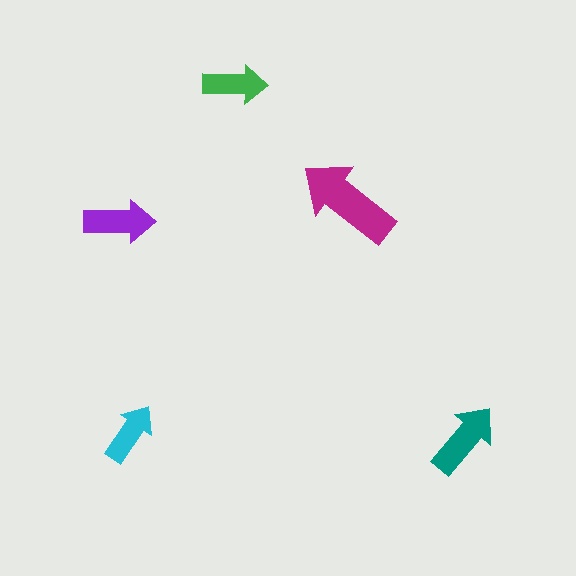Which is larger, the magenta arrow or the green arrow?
The magenta one.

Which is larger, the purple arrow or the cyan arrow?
The purple one.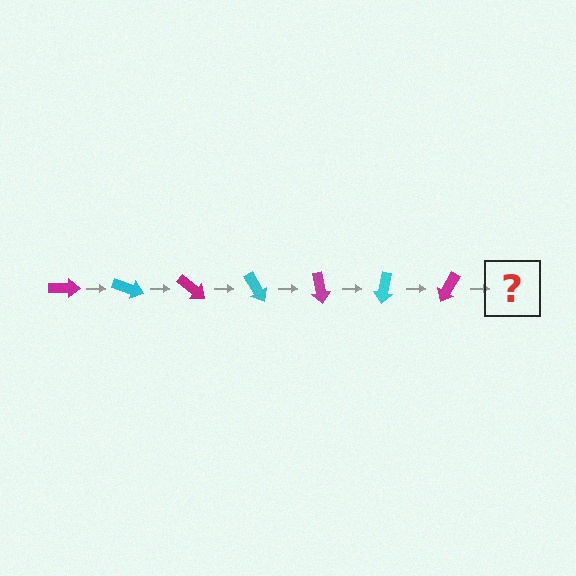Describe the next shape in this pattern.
It should be a cyan arrow, rotated 140 degrees from the start.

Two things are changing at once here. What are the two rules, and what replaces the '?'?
The two rules are that it rotates 20 degrees each step and the color cycles through magenta and cyan. The '?' should be a cyan arrow, rotated 140 degrees from the start.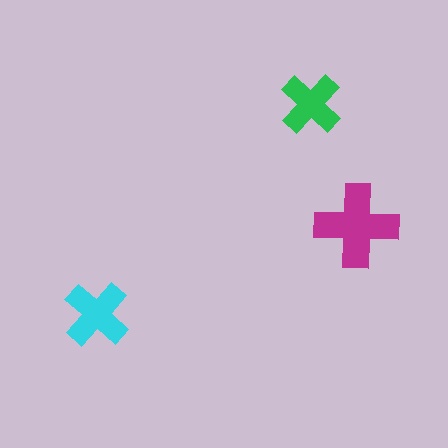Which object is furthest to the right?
The magenta cross is rightmost.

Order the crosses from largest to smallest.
the magenta one, the cyan one, the green one.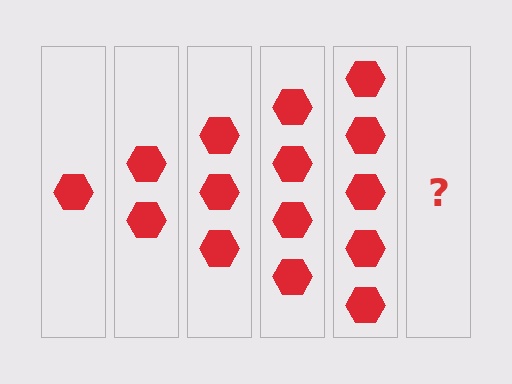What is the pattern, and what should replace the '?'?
The pattern is that each step adds one more hexagon. The '?' should be 6 hexagons.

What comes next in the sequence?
The next element should be 6 hexagons.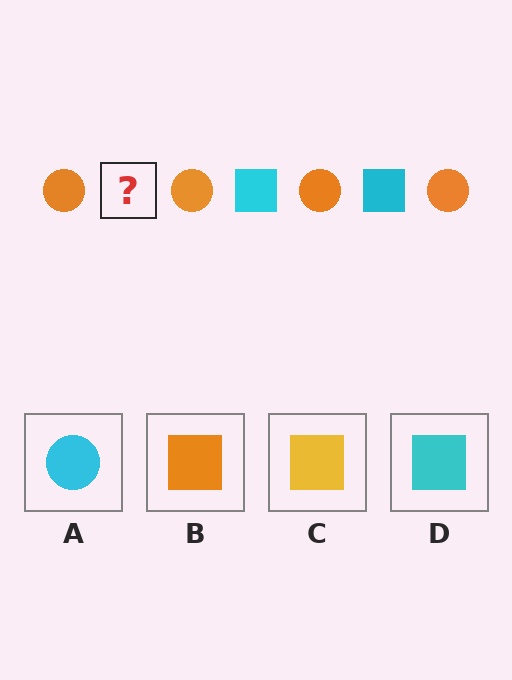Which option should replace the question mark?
Option D.